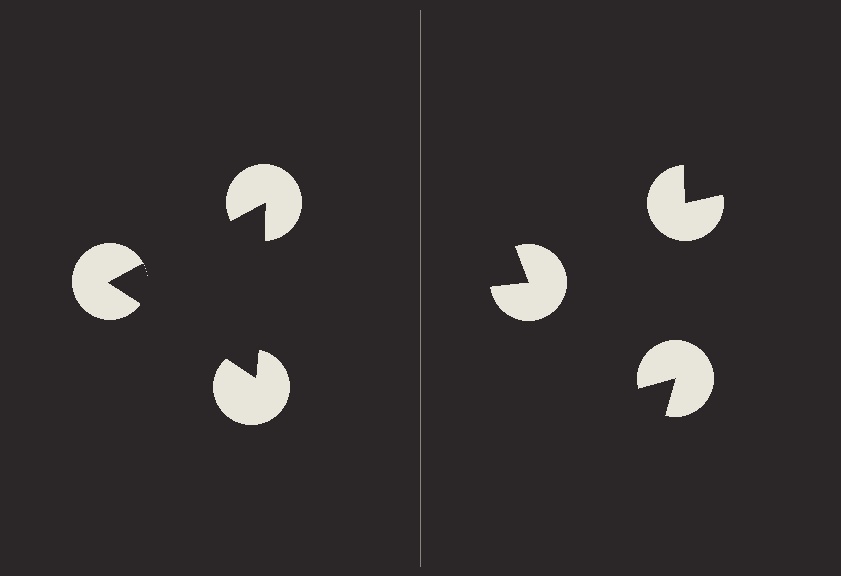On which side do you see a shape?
An illusory triangle appears on the left side. On the right side the wedge cuts are rotated, so no coherent shape forms.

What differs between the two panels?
The pac-man discs are positioned identically on both sides; only the wedge orientations differ. On the left they align to a triangle; on the right they are misaligned.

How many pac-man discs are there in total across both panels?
6 — 3 on each side.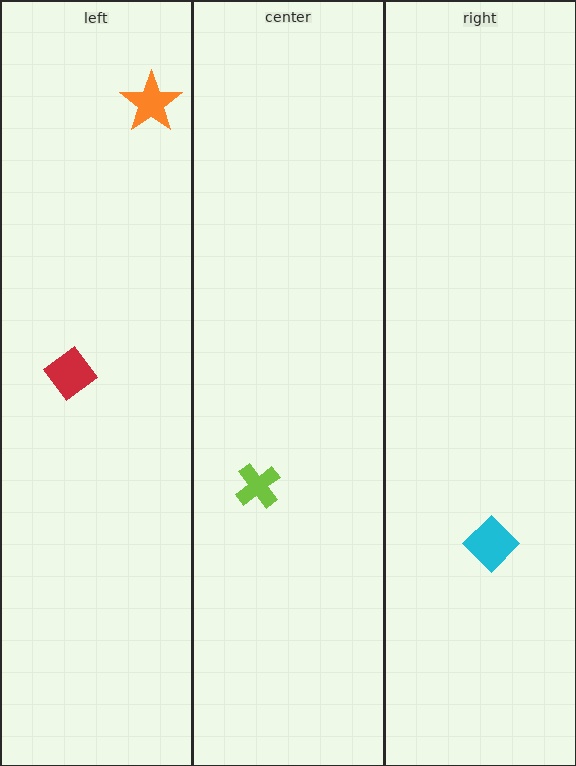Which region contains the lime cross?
The center region.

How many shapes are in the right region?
1.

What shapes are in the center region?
The lime cross.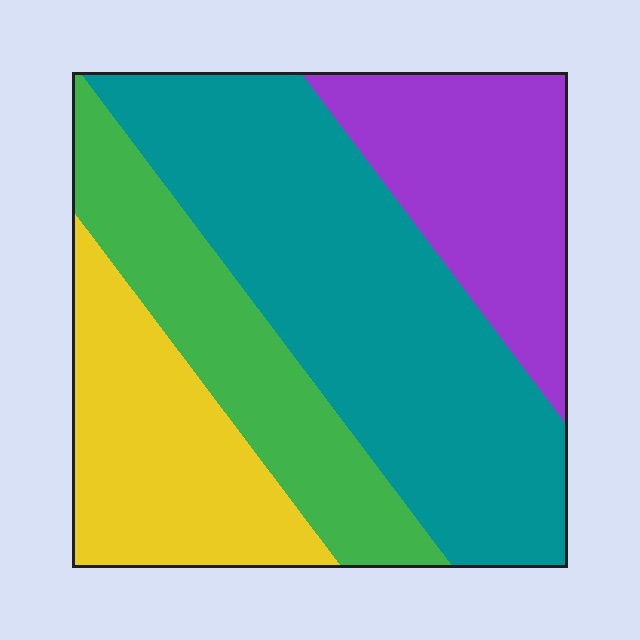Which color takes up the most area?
Teal, at roughly 40%.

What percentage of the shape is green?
Green covers about 20% of the shape.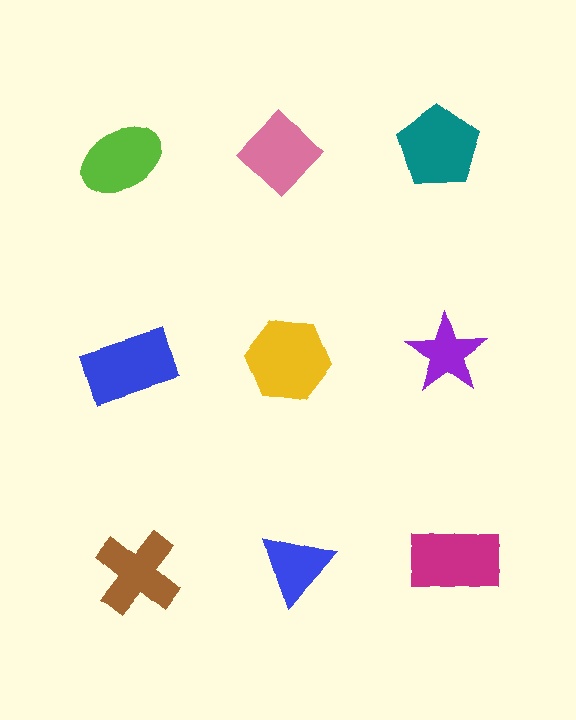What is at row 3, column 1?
A brown cross.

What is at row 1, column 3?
A teal pentagon.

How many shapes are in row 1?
3 shapes.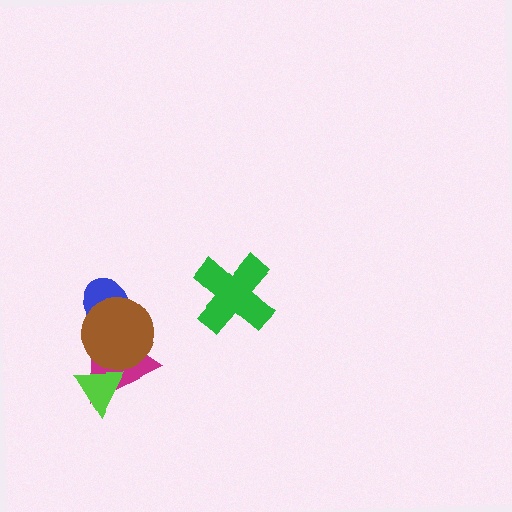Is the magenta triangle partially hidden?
Yes, it is partially covered by another shape.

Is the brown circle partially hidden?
Yes, it is partially covered by another shape.